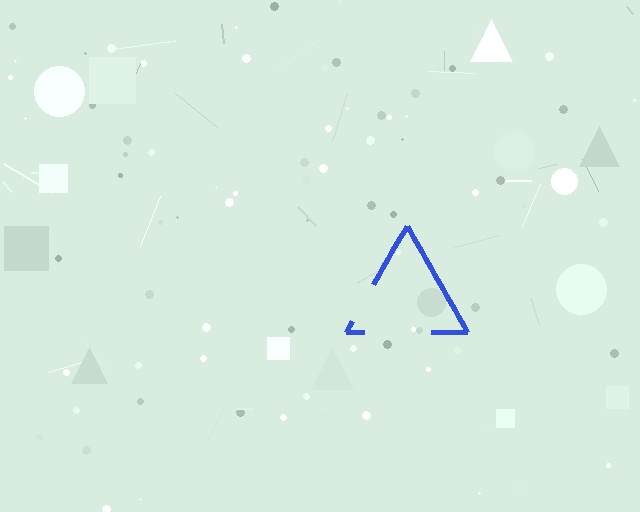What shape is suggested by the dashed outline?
The dashed outline suggests a triangle.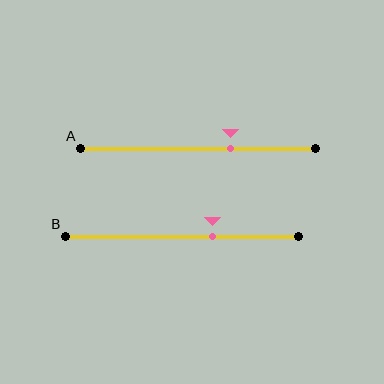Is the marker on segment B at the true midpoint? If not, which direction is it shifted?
No, the marker on segment B is shifted to the right by about 13% of the segment length.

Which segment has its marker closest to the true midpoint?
Segment B has its marker closest to the true midpoint.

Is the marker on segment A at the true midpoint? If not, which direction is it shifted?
No, the marker on segment A is shifted to the right by about 14% of the segment length.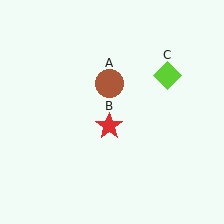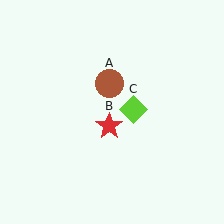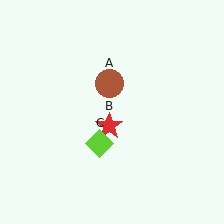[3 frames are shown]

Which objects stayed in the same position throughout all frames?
Brown circle (object A) and red star (object B) remained stationary.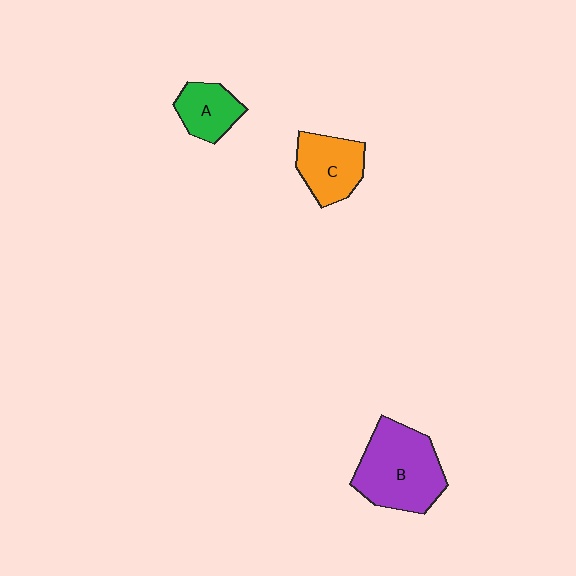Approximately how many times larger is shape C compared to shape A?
Approximately 1.3 times.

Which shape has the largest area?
Shape B (purple).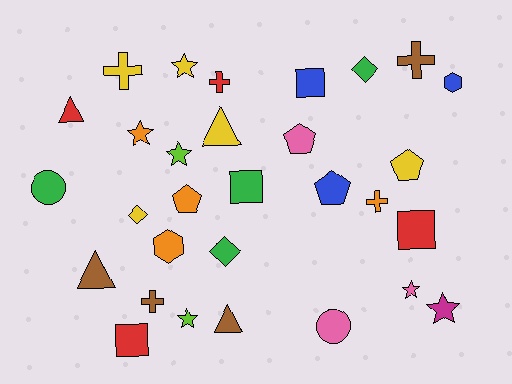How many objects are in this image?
There are 30 objects.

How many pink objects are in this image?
There are 3 pink objects.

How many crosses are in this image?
There are 5 crosses.